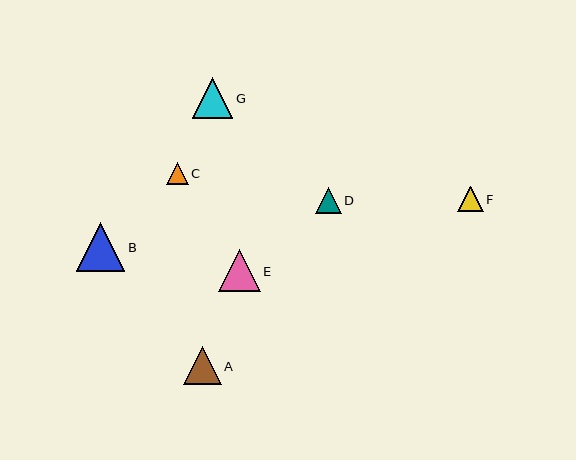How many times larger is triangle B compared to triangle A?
Triangle B is approximately 1.3 times the size of triangle A.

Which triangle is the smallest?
Triangle C is the smallest with a size of approximately 21 pixels.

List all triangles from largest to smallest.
From largest to smallest: B, E, G, A, D, F, C.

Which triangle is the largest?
Triangle B is the largest with a size of approximately 49 pixels.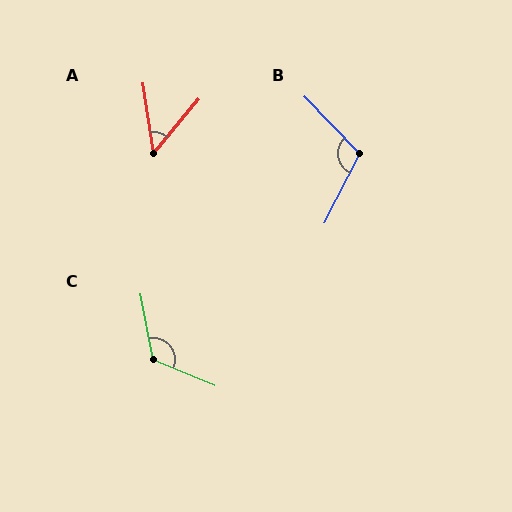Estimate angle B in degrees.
Approximately 109 degrees.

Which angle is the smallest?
A, at approximately 48 degrees.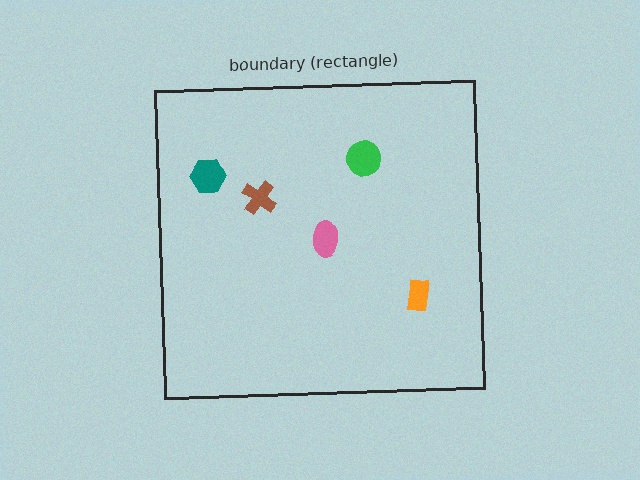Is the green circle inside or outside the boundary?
Inside.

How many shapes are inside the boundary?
5 inside, 0 outside.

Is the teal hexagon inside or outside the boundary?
Inside.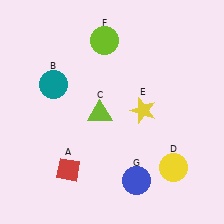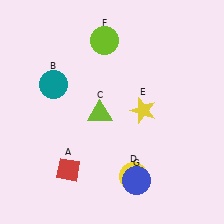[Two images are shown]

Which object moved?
The yellow circle (D) moved left.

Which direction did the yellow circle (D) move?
The yellow circle (D) moved left.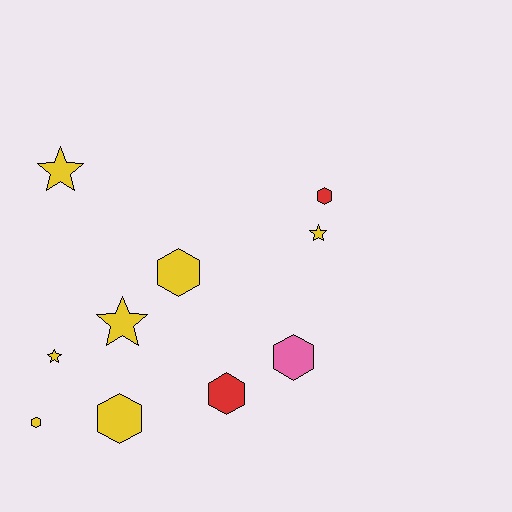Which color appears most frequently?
Yellow, with 7 objects.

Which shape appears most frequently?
Hexagon, with 6 objects.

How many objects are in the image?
There are 10 objects.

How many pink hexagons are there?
There is 1 pink hexagon.